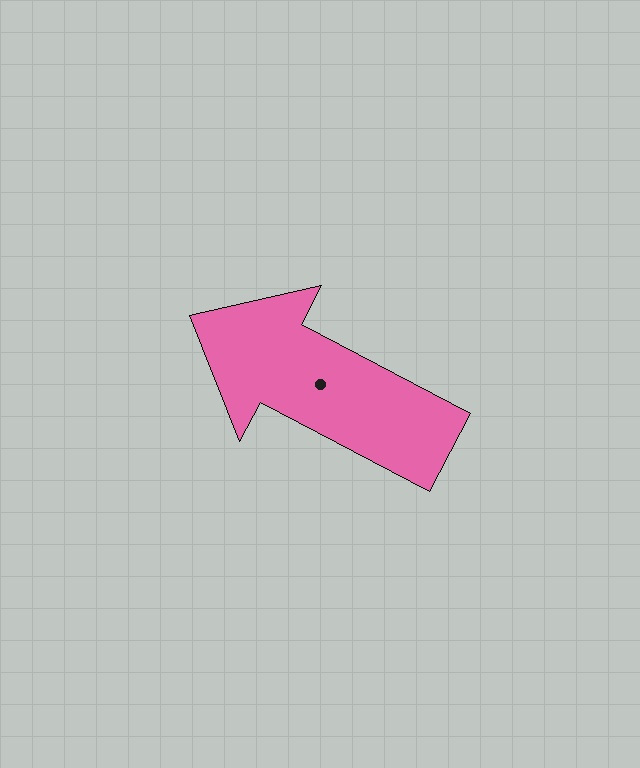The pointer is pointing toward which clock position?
Roughly 10 o'clock.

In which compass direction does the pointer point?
Northwest.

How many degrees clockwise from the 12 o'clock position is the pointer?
Approximately 298 degrees.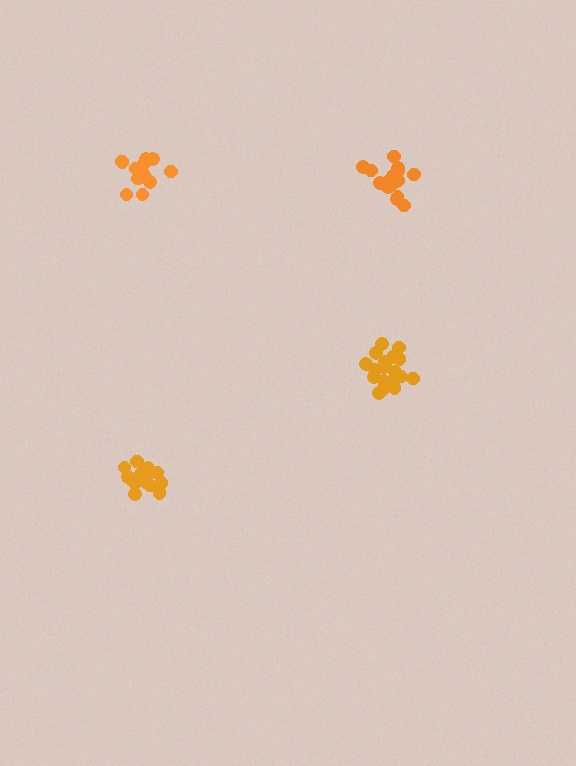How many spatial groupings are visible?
There are 4 spatial groupings.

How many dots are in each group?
Group 1: 19 dots, Group 2: 19 dots, Group 3: 16 dots, Group 4: 15 dots (69 total).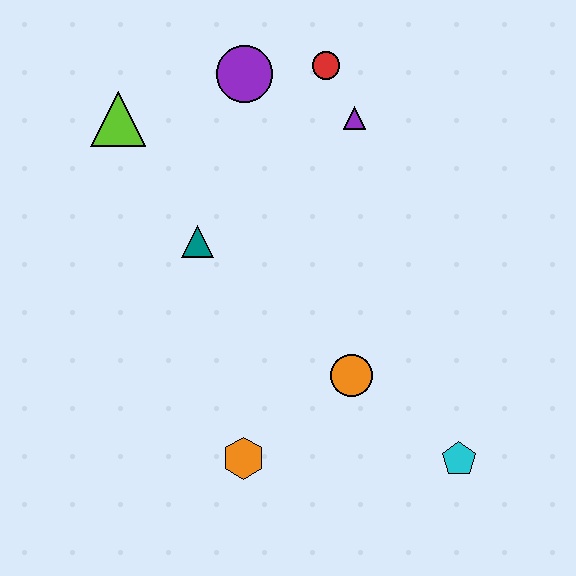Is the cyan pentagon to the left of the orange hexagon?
No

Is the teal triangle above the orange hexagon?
Yes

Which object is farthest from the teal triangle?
The cyan pentagon is farthest from the teal triangle.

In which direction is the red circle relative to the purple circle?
The red circle is to the right of the purple circle.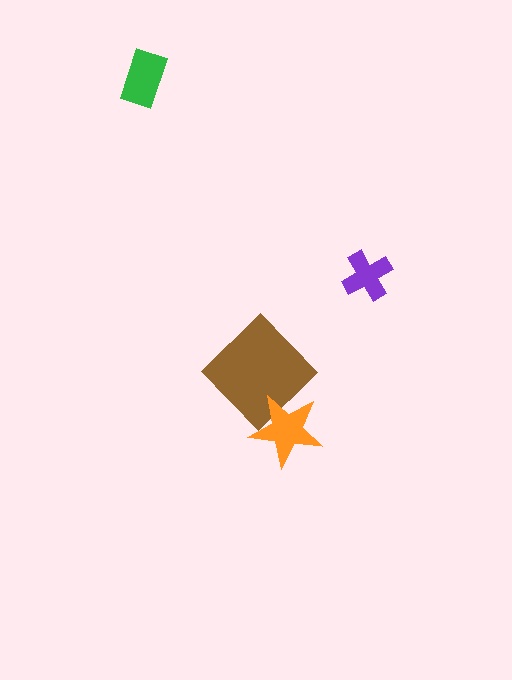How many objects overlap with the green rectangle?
0 objects overlap with the green rectangle.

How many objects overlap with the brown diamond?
1 object overlaps with the brown diamond.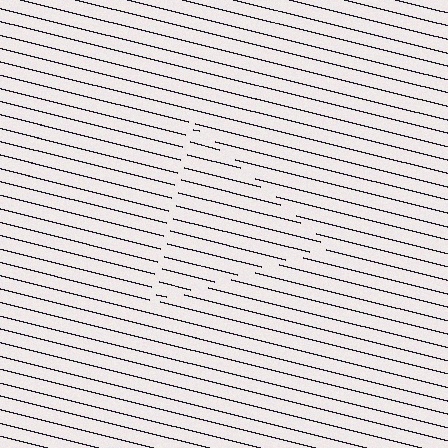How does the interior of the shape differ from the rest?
The interior of the shape contains the same grating, shifted by half a period — the contour is defined by the phase discontinuity where line-ends from the inner and outer gratings abut.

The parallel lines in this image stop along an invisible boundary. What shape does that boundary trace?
An illusory triangle. The interior of the shape contains the same grating, shifted by half a period — the contour is defined by the phase discontinuity where line-ends from the inner and outer gratings abut.